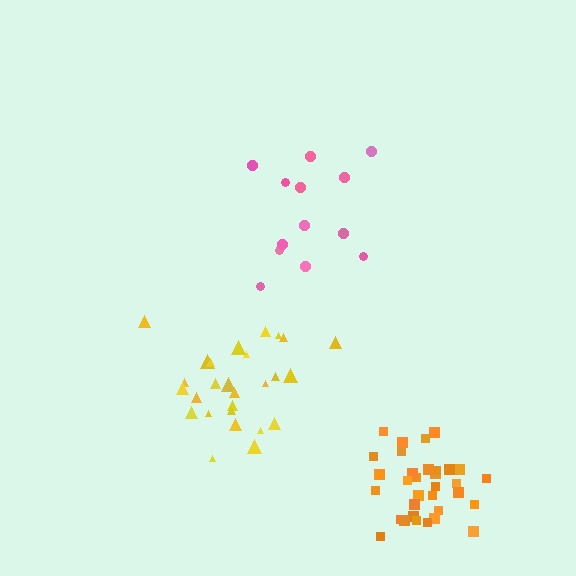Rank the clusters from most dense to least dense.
orange, yellow, pink.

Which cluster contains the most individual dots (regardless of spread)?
Orange (33).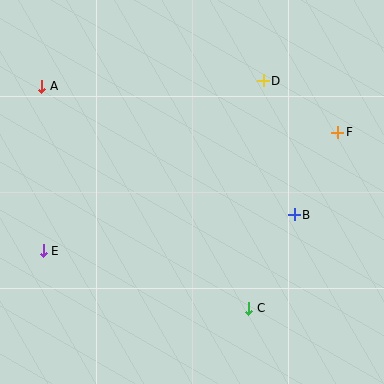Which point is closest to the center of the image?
Point B at (294, 215) is closest to the center.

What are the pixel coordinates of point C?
Point C is at (249, 308).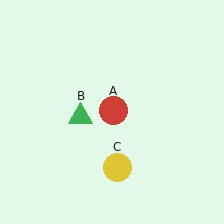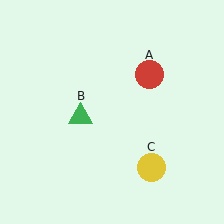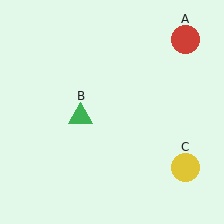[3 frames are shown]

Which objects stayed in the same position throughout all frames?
Green triangle (object B) remained stationary.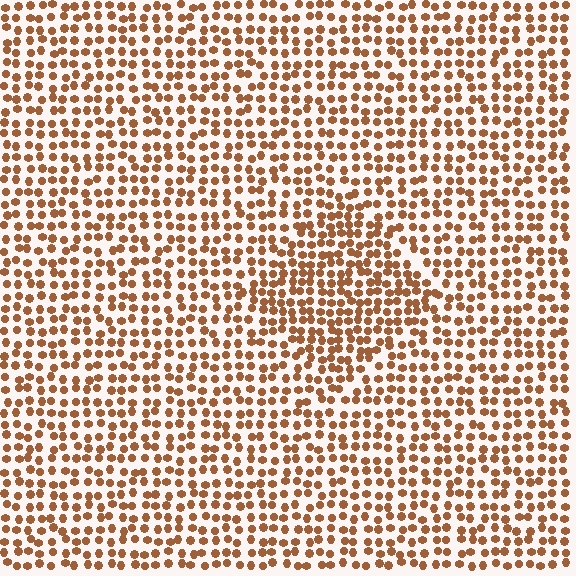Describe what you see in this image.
The image contains small brown elements arranged at two different densities. A diamond-shaped region is visible where the elements are more densely packed than the surrounding area.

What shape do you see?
I see a diamond.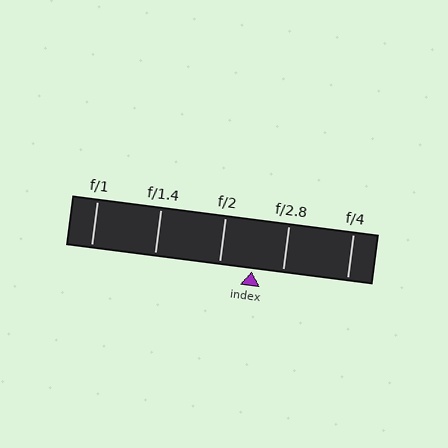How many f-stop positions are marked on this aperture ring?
There are 5 f-stop positions marked.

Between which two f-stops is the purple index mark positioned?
The index mark is between f/2 and f/2.8.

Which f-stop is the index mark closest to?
The index mark is closest to f/2.8.